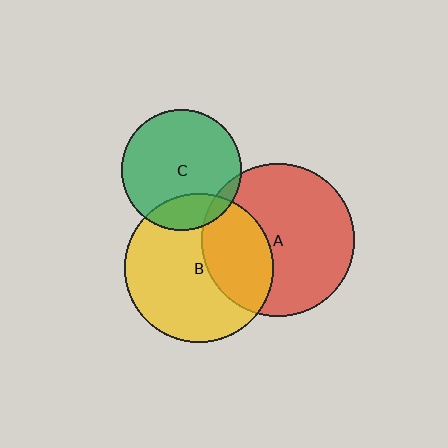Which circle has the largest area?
Circle A (red).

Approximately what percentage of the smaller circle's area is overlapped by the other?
Approximately 20%.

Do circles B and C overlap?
Yes.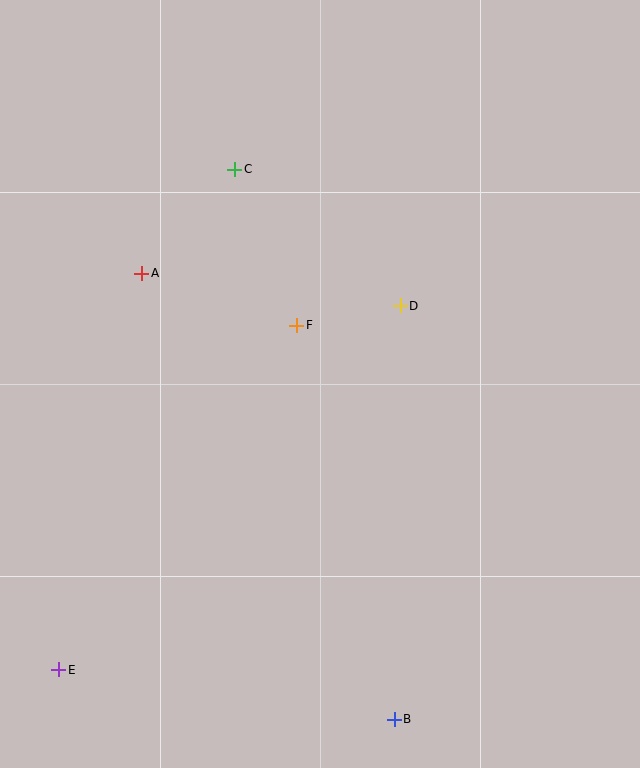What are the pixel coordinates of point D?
Point D is at (400, 306).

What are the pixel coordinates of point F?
Point F is at (297, 325).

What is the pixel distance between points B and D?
The distance between B and D is 414 pixels.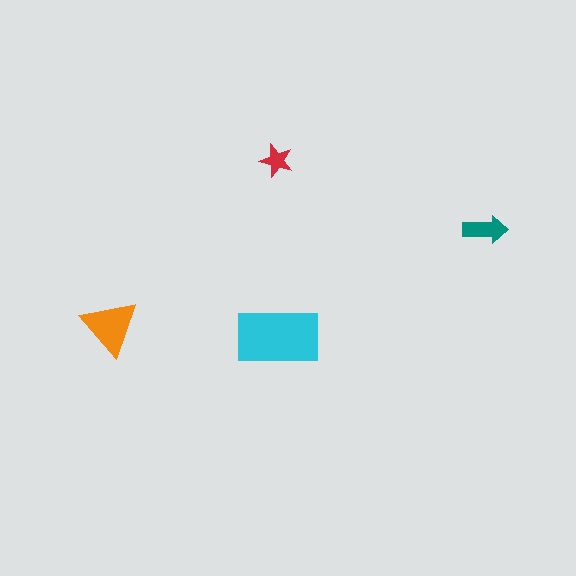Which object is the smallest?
The red star.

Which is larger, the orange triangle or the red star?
The orange triangle.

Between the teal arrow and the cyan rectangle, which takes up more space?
The cyan rectangle.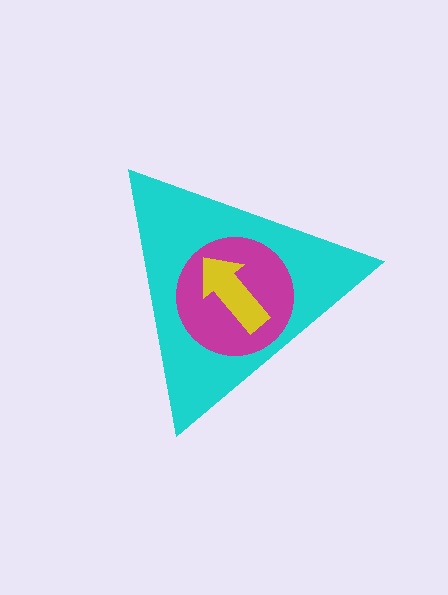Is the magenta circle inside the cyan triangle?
Yes.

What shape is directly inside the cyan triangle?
The magenta circle.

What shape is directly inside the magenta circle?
The yellow arrow.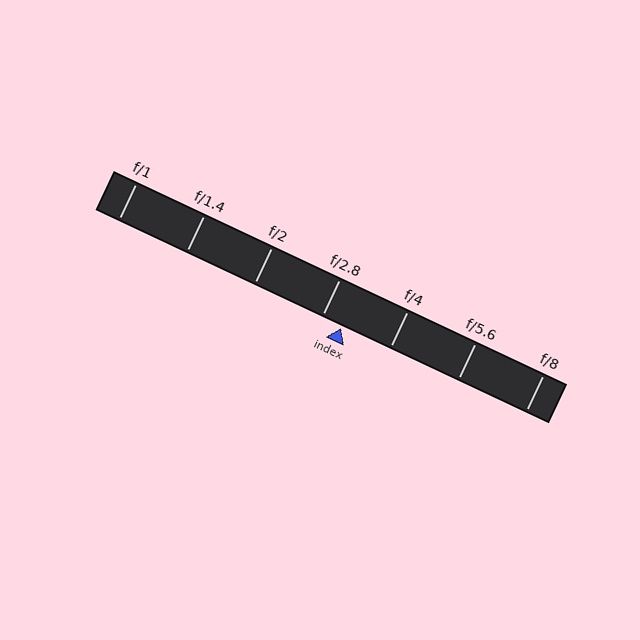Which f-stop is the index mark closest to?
The index mark is closest to f/2.8.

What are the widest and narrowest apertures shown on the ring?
The widest aperture shown is f/1 and the narrowest is f/8.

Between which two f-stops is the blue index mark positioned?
The index mark is between f/2.8 and f/4.